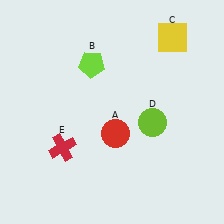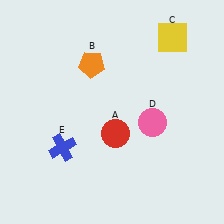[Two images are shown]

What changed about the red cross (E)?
In Image 1, E is red. In Image 2, it changed to blue.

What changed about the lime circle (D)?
In Image 1, D is lime. In Image 2, it changed to pink.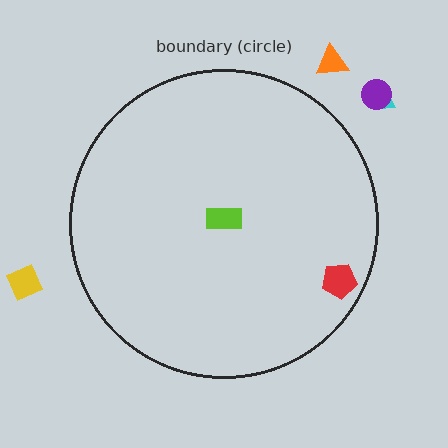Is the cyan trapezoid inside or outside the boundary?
Outside.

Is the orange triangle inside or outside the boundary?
Outside.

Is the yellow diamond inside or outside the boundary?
Outside.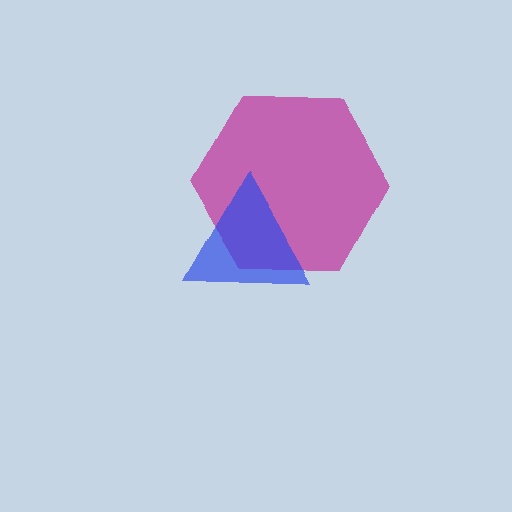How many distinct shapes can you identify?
There are 2 distinct shapes: a magenta hexagon, a blue triangle.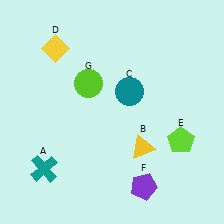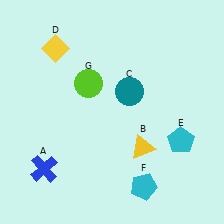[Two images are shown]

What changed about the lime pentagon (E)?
In Image 1, E is lime. In Image 2, it changed to cyan.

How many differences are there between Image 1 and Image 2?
There are 3 differences between the two images.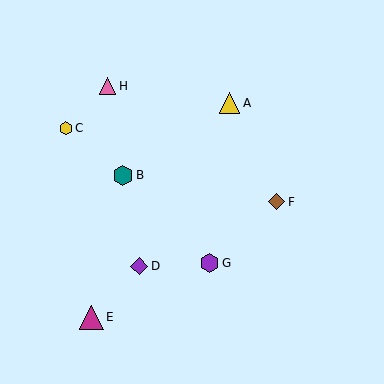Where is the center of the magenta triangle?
The center of the magenta triangle is at (91, 317).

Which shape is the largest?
The magenta triangle (labeled E) is the largest.